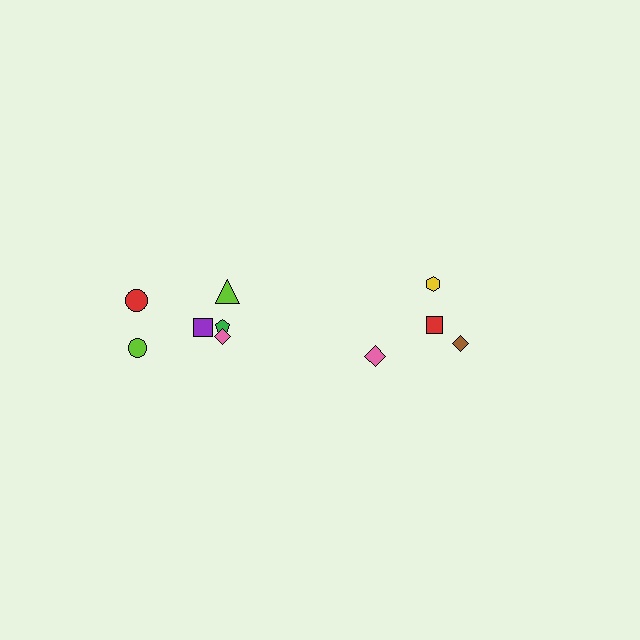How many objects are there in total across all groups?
There are 10 objects.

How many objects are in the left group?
There are 6 objects.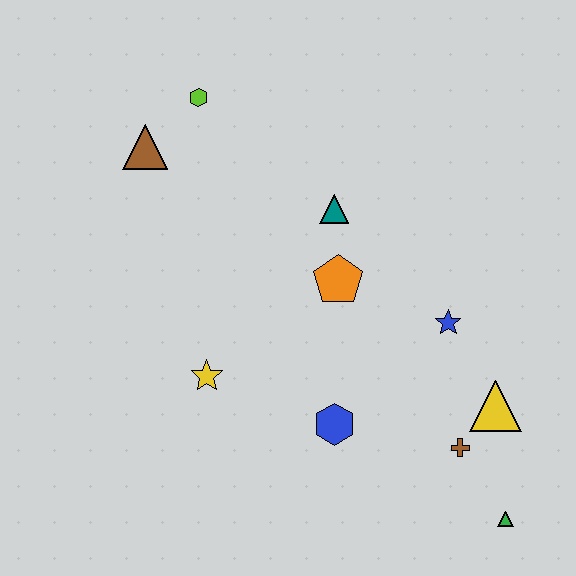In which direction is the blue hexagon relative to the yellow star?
The blue hexagon is to the right of the yellow star.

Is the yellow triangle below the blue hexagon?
No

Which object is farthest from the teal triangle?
The green triangle is farthest from the teal triangle.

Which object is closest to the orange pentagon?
The teal triangle is closest to the orange pentagon.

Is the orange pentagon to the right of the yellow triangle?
No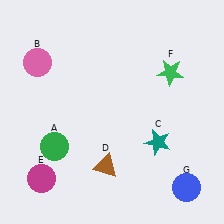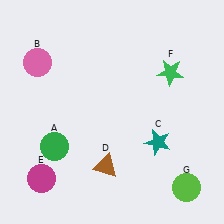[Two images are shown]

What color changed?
The circle (G) changed from blue in Image 1 to lime in Image 2.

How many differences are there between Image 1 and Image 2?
There is 1 difference between the two images.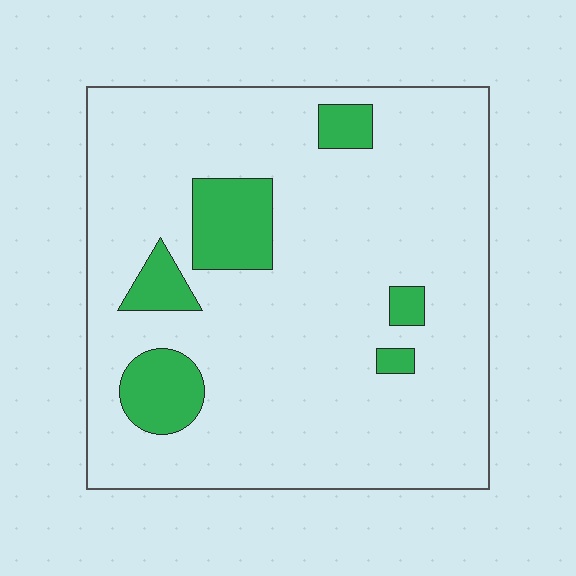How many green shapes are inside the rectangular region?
6.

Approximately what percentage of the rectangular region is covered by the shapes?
Approximately 15%.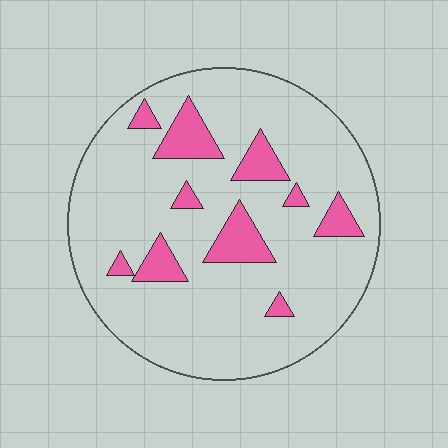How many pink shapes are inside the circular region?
10.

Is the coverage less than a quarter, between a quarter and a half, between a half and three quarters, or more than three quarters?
Less than a quarter.